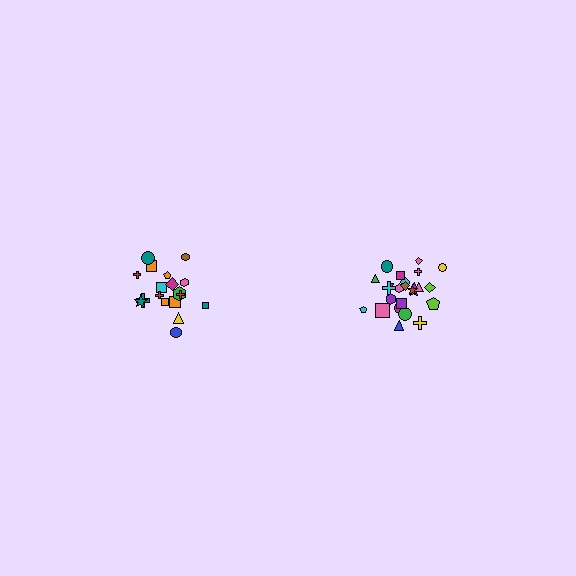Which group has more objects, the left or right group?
The right group.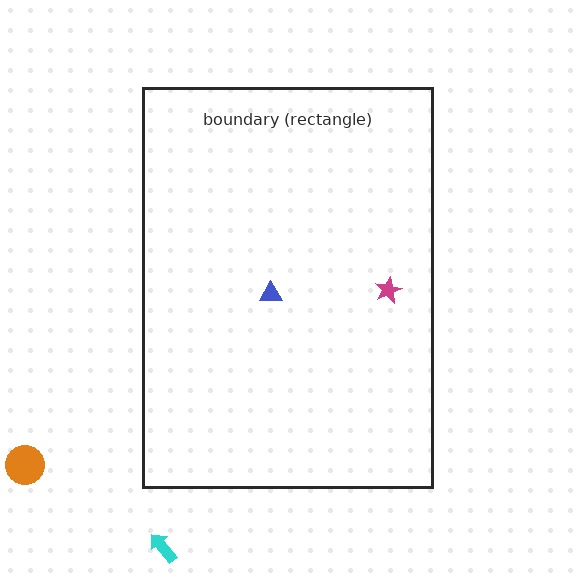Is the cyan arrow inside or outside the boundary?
Outside.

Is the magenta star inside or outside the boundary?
Inside.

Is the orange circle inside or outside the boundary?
Outside.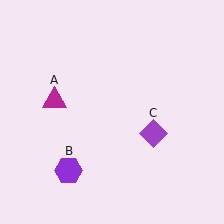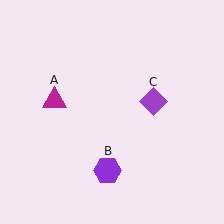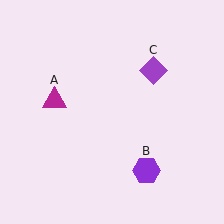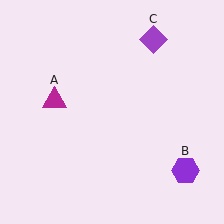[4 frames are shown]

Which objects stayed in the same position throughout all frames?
Magenta triangle (object A) remained stationary.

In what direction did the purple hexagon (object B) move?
The purple hexagon (object B) moved right.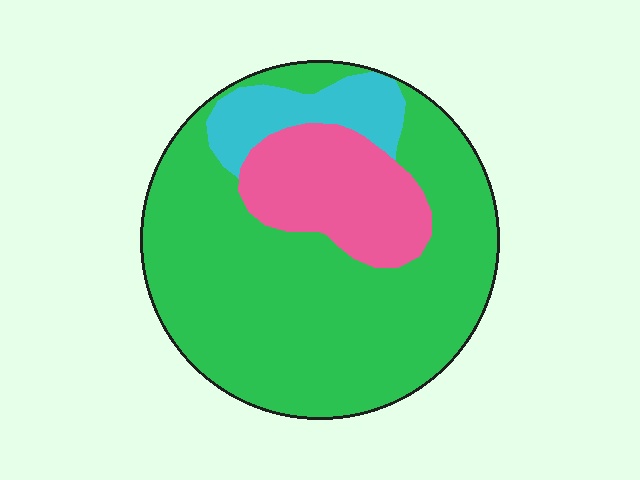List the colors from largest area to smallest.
From largest to smallest: green, pink, cyan.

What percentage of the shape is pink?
Pink covers 19% of the shape.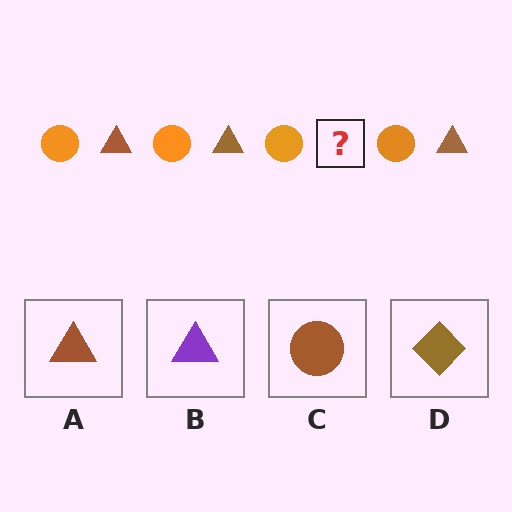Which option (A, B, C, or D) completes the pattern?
A.